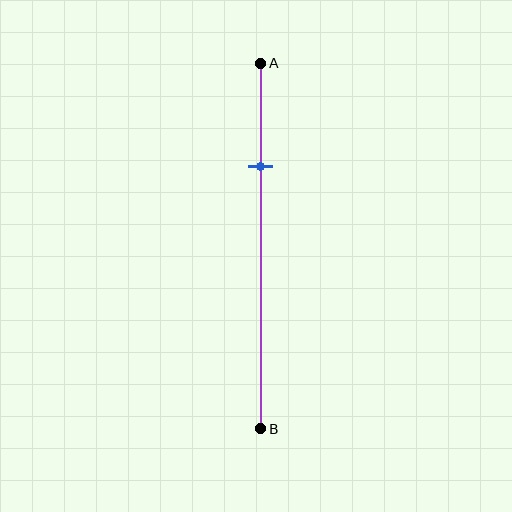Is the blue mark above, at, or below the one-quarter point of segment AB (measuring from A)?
The blue mark is below the one-quarter point of segment AB.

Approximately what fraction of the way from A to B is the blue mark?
The blue mark is approximately 30% of the way from A to B.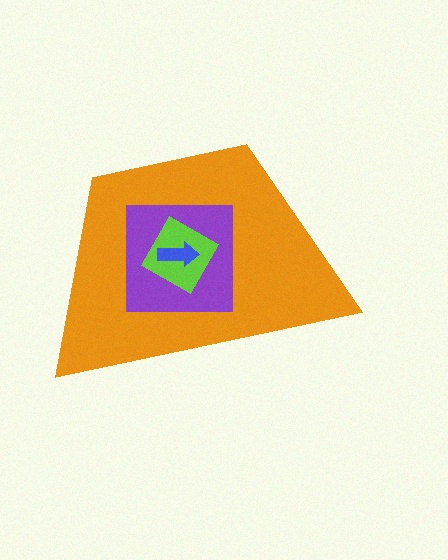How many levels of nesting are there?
4.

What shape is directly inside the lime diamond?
The blue arrow.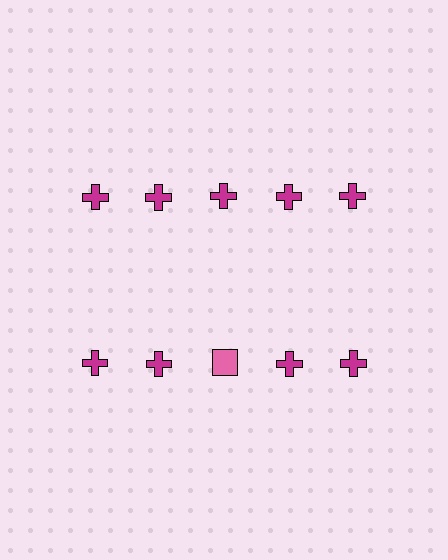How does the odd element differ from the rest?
It differs in both color (pink instead of magenta) and shape (square instead of cross).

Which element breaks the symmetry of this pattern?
The pink square in the second row, center column breaks the symmetry. All other shapes are magenta crosses.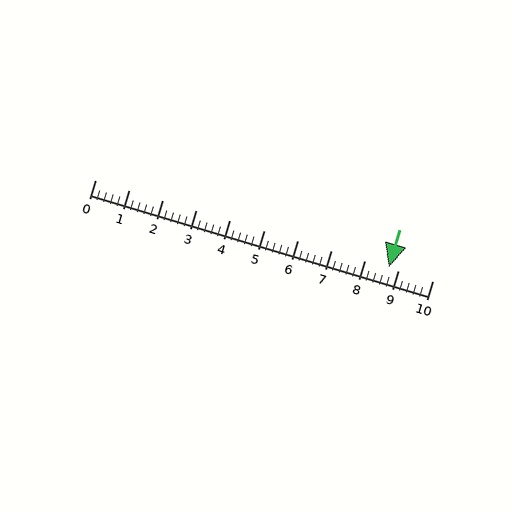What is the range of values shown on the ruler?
The ruler shows values from 0 to 10.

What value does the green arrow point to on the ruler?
The green arrow points to approximately 8.7.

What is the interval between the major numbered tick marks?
The major tick marks are spaced 1 units apart.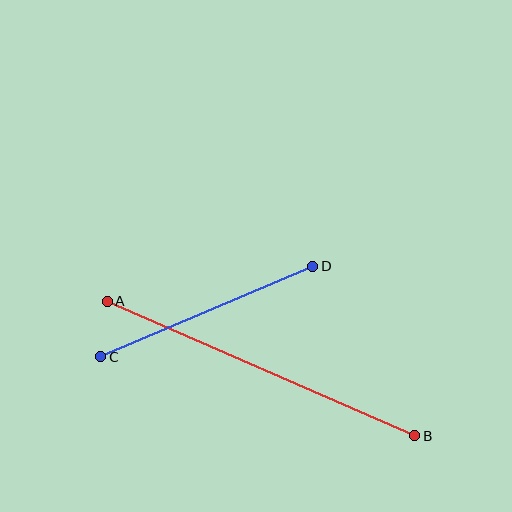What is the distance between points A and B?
The distance is approximately 336 pixels.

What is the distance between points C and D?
The distance is approximately 230 pixels.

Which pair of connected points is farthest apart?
Points A and B are farthest apart.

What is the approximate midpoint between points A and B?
The midpoint is at approximately (261, 368) pixels.